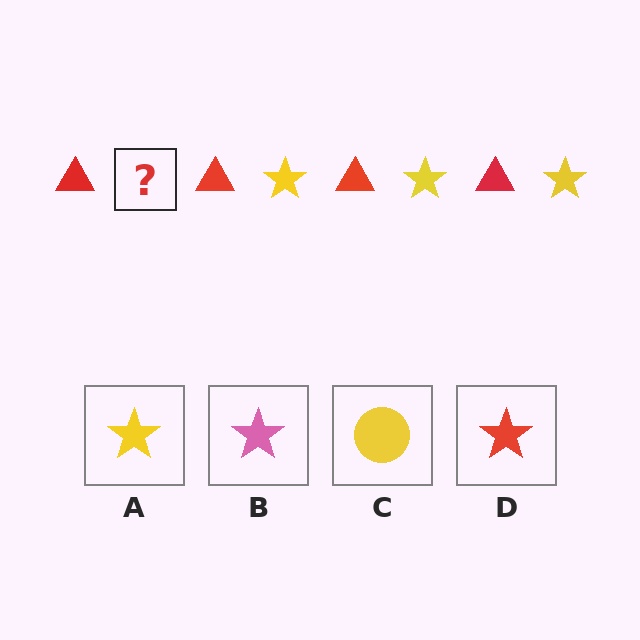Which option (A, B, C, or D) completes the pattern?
A.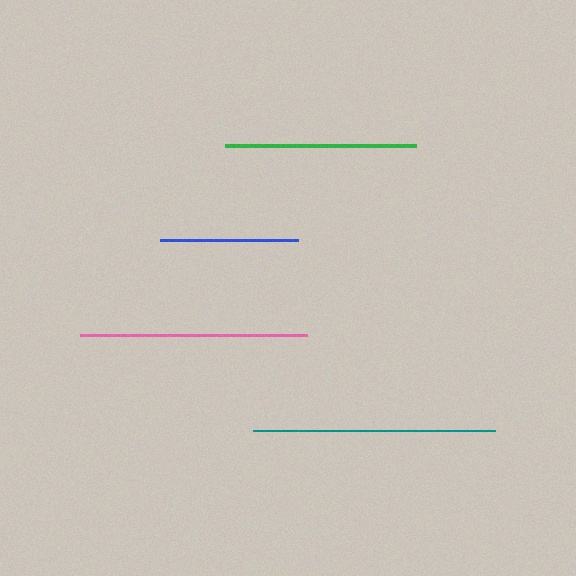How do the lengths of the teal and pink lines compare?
The teal and pink lines are approximately the same length.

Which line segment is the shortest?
The blue line is the shortest at approximately 138 pixels.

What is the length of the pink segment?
The pink segment is approximately 227 pixels long.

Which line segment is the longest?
The teal line is the longest at approximately 243 pixels.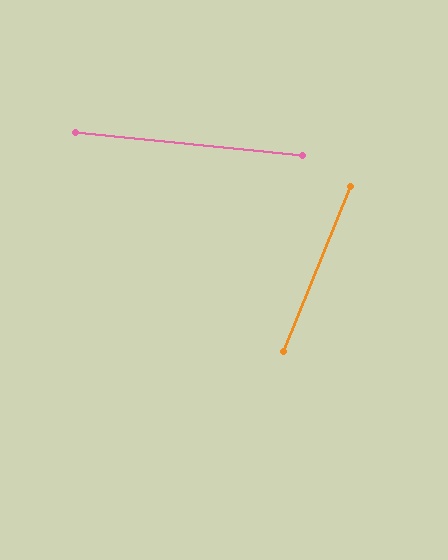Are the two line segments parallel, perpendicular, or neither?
Neither parallel nor perpendicular — they differ by about 74°.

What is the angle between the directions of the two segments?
Approximately 74 degrees.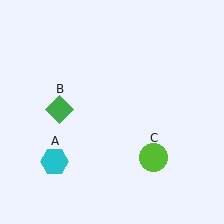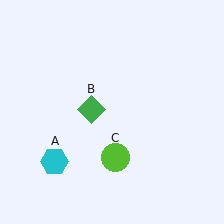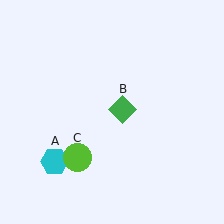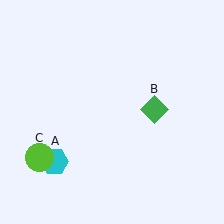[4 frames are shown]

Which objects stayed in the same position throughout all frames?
Cyan hexagon (object A) remained stationary.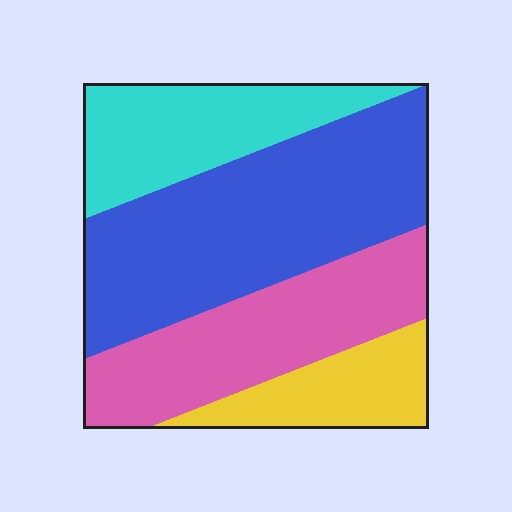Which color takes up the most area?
Blue, at roughly 40%.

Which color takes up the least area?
Yellow, at roughly 15%.